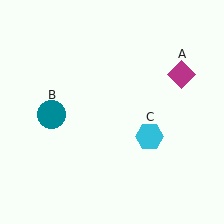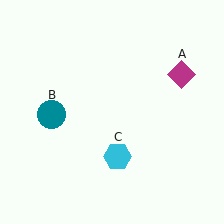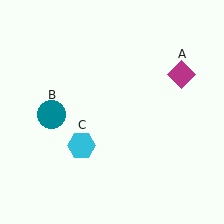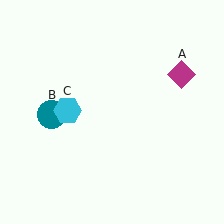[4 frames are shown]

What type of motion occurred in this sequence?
The cyan hexagon (object C) rotated clockwise around the center of the scene.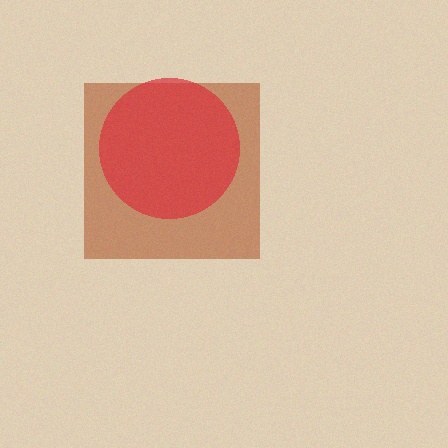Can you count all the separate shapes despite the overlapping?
Yes, there are 2 separate shapes.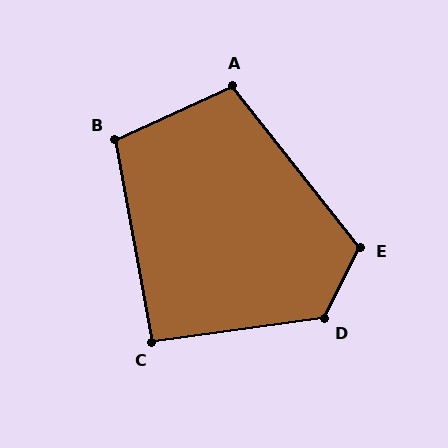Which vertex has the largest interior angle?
D, at approximately 124 degrees.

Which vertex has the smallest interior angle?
C, at approximately 93 degrees.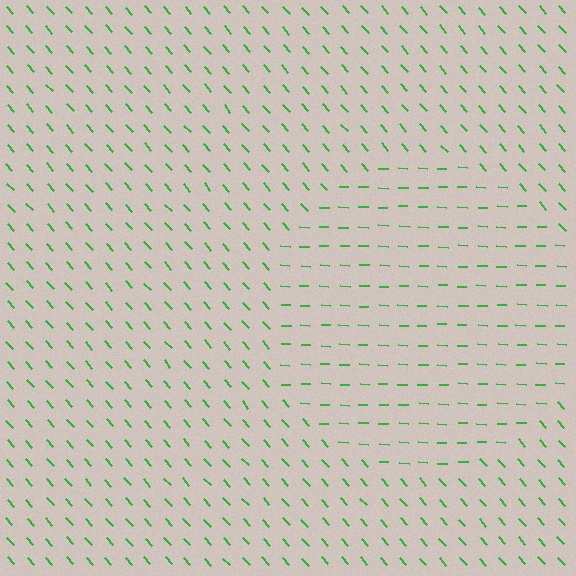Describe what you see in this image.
The image is filled with small green line segments. A circle region in the image has lines oriented differently from the surrounding lines, creating a visible texture boundary.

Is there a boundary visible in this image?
Yes, there is a texture boundary formed by a change in line orientation.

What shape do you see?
I see a circle.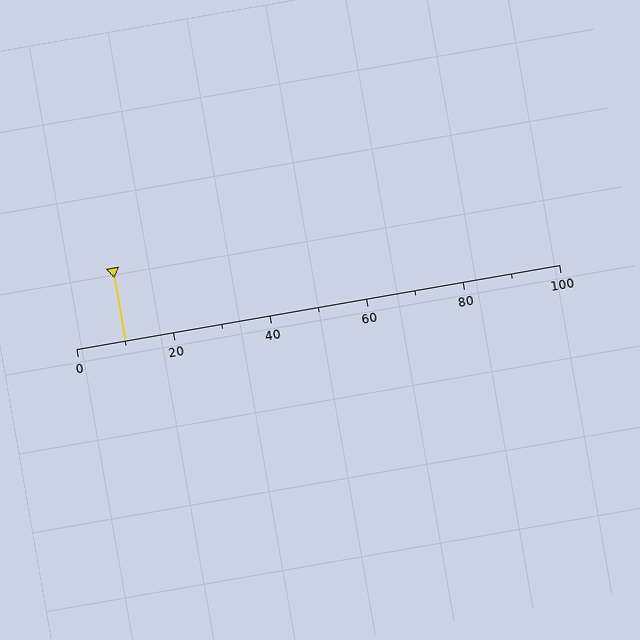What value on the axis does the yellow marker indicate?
The marker indicates approximately 10.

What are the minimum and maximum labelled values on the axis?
The axis runs from 0 to 100.